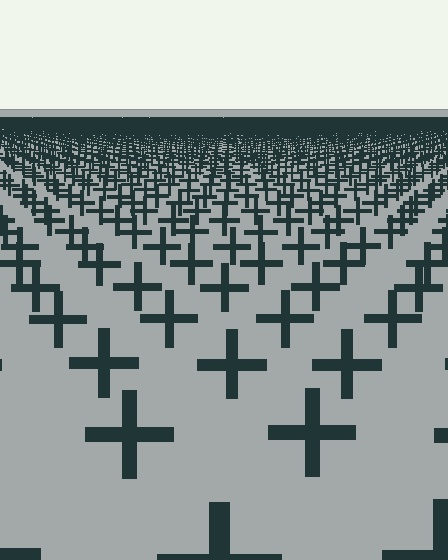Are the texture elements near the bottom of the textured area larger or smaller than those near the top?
Larger. Near the bottom, elements are closer to the viewer and appear at a bigger on-screen size.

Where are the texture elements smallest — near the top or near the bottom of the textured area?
Near the top.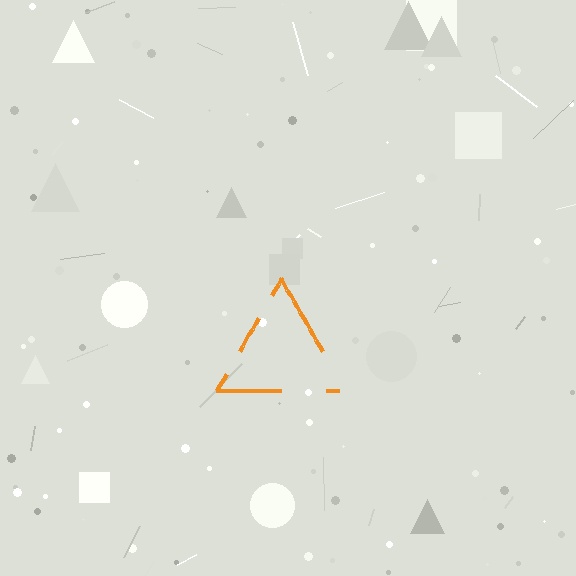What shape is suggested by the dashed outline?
The dashed outline suggests a triangle.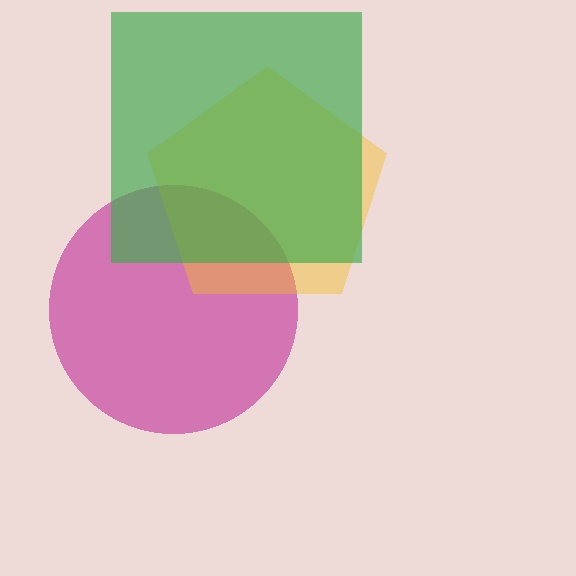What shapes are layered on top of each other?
The layered shapes are: a magenta circle, a yellow pentagon, a green square.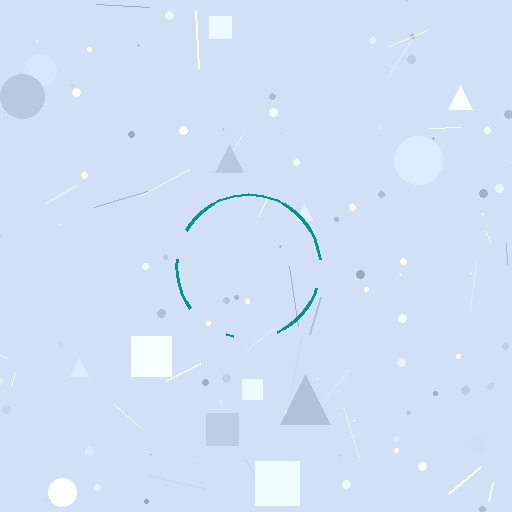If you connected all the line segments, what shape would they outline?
They would outline a circle.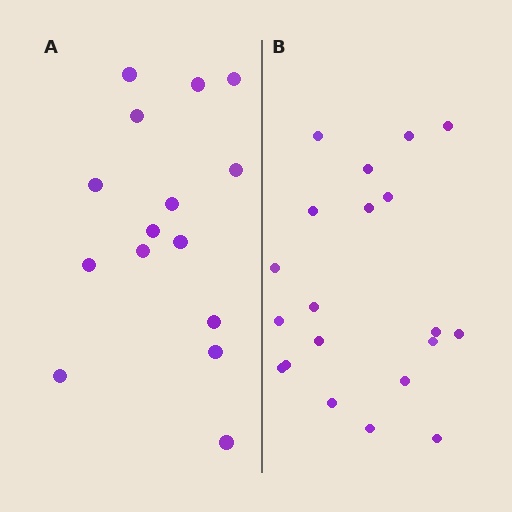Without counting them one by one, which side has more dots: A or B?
Region B (the right region) has more dots.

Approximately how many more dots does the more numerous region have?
Region B has about 5 more dots than region A.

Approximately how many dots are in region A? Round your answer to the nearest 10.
About 20 dots. (The exact count is 15, which rounds to 20.)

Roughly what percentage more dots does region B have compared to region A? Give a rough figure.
About 35% more.